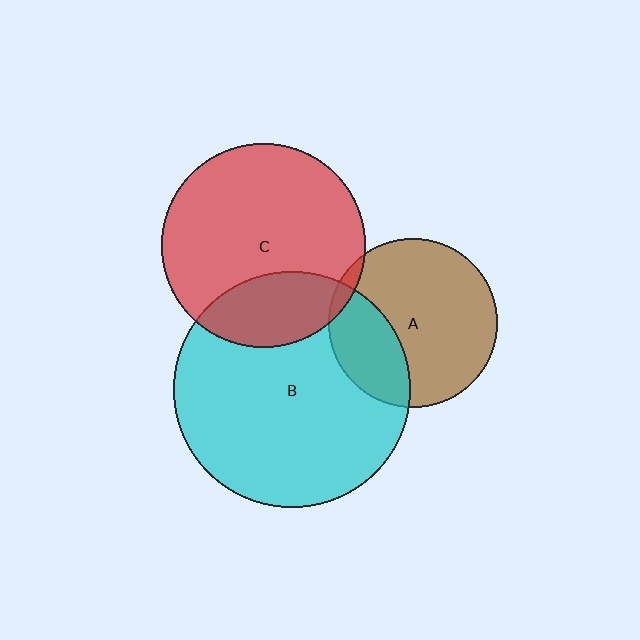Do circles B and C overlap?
Yes.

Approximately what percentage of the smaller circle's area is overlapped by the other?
Approximately 25%.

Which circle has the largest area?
Circle B (cyan).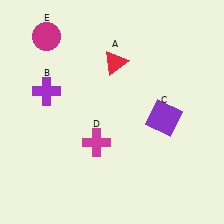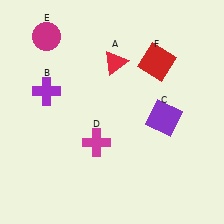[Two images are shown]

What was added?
A red square (F) was added in Image 2.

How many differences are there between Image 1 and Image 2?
There is 1 difference between the two images.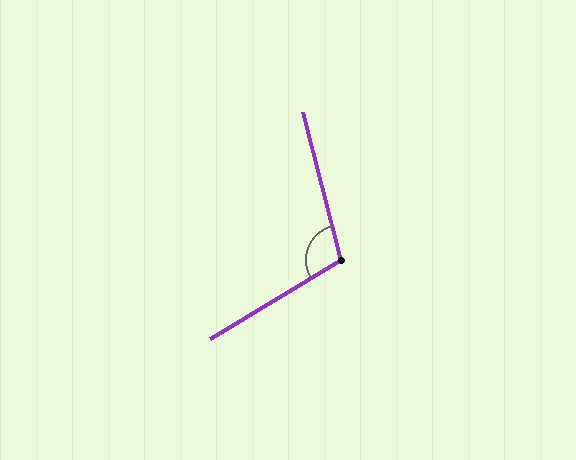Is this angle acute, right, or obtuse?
It is obtuse.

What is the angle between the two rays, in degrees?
Approximately 107 degrees.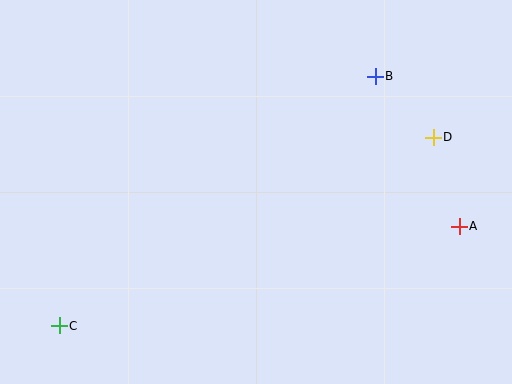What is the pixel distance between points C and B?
The distance between C and B is 403 pixels.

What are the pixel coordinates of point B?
Point B is at (375, 76).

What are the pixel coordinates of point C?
Point C is at (59, 326).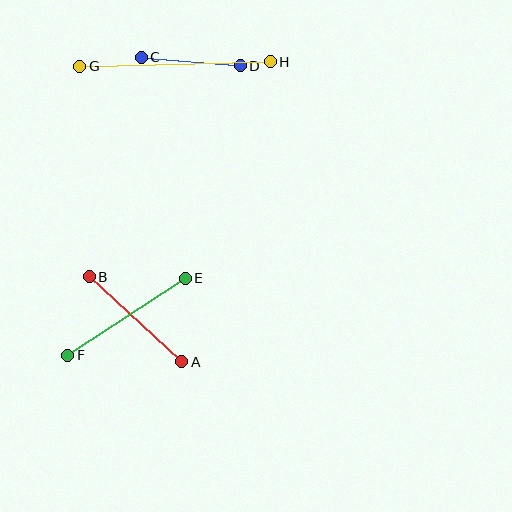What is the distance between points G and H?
The distance is approximately 190 pixels.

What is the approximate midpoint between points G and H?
The midpoint is at approximately (175, 64) pixels.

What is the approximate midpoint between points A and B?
The midpoint is at approximately (136, 319) pixels.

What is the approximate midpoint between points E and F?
The midpoint is at approximately (126, 317) pixels.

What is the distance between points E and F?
The distance is approximately 140 pixels.